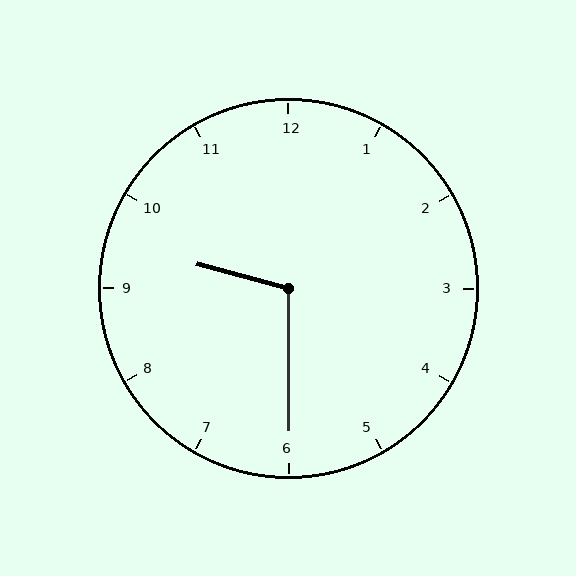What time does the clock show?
9:30.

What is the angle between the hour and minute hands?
Approximately 105 degrees.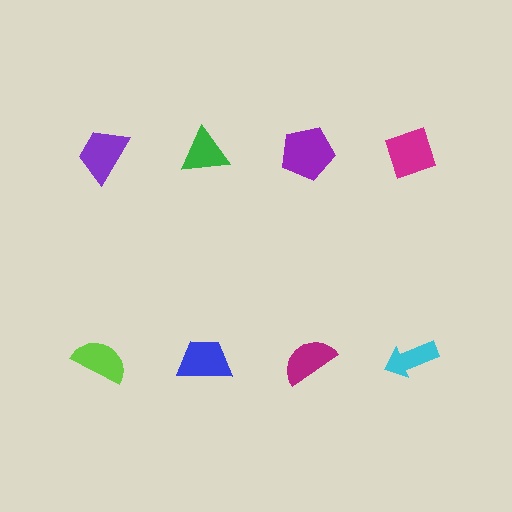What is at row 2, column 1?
A lime semicircle.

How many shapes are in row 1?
4 shapes.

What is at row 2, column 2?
A blue trapezoid.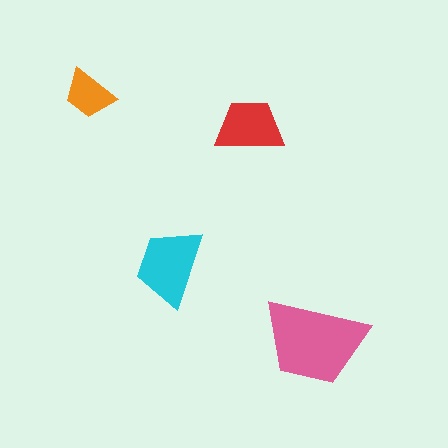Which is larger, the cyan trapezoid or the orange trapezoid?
The cyan one.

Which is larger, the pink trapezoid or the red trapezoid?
The pink one.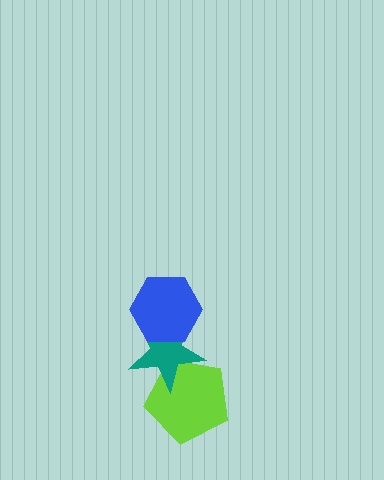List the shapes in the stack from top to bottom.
From top to bottom: the blue hexagon, the teal star, the lime pentagon.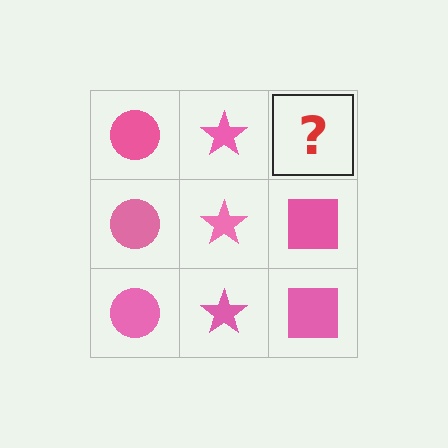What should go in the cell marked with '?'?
The missing cell should contain a pink square.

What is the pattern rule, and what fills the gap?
The rule is that each column has a consistent shape. The gap should be filled with a pink square.